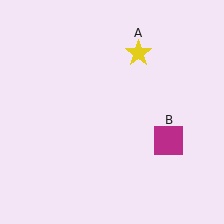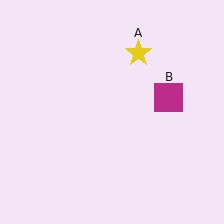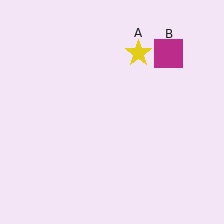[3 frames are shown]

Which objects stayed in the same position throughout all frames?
Yellow star (object A) remained stationary.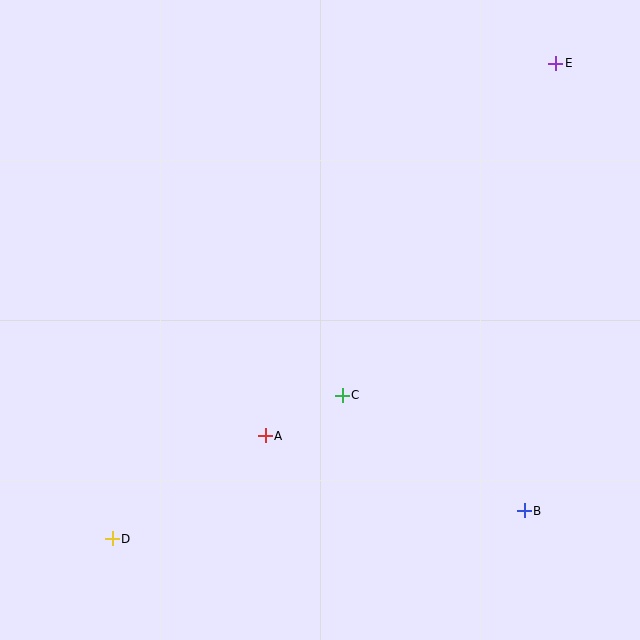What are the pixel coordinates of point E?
Point E is at (556, 63).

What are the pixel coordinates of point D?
Point D is at (112, 539).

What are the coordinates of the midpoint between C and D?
The midpoint between C and D is at (227, 467).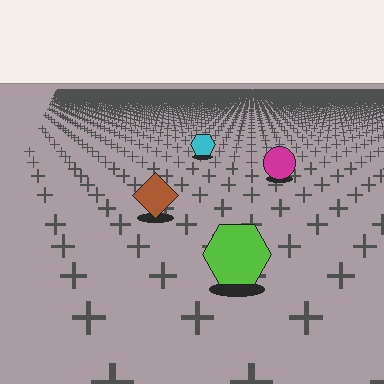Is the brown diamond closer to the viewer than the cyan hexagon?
Yes. The brown diamond is closer — you can tell from the texture gradient: the ground texture is coarser near it.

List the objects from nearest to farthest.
From nearest to farthest: the lime hexagon, the brown diamond, the magenta circle, the cyan hexagon.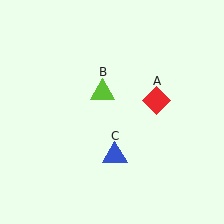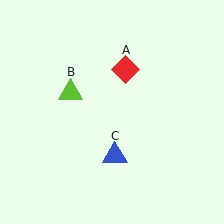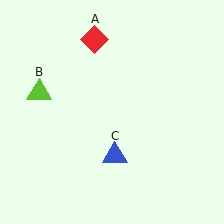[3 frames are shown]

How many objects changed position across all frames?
2 objects changed position: red diamond (object A), lime triangle (object B).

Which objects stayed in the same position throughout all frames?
Blue triangle (object C) remained stationary.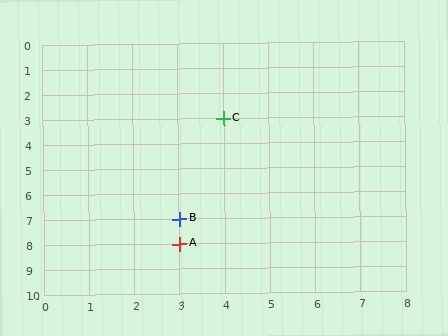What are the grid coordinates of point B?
Point B is at grid coordinates (3, 7).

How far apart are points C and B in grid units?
Points C and B are 1 column and 4 rows apart (about 4.1 grid units diagonally).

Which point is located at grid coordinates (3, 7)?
Point B is at (3, 7).